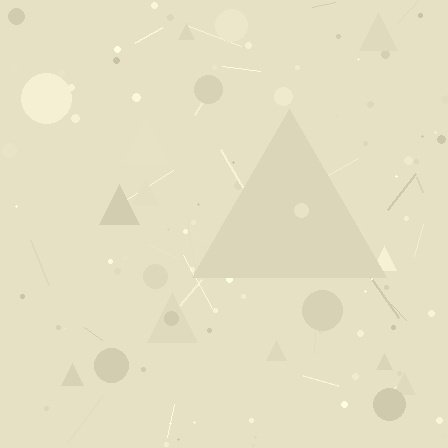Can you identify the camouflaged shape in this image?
The camouflaged shape is a triangle.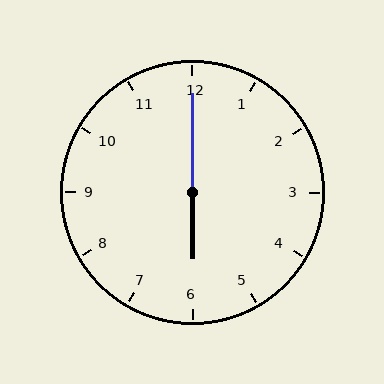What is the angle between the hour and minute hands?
Approximately 180 degrees.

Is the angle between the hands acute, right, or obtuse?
It is obtuse.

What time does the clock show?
6:00.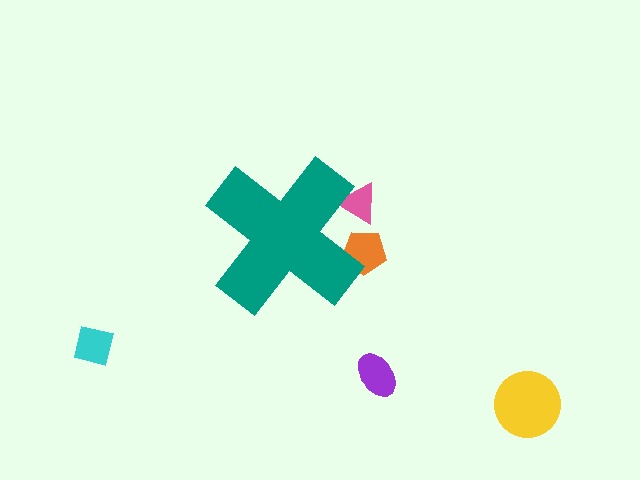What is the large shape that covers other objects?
A teal cross.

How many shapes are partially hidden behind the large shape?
2 shapes are partially hidden.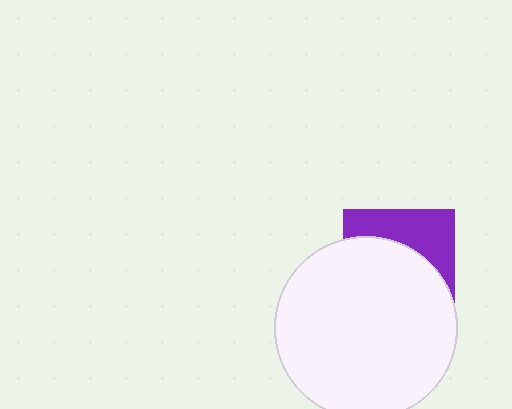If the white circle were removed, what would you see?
You would see the complete purple square.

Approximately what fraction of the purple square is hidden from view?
Roughly 63% of the purple square is hidden behind the white circle.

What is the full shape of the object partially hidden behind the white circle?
The partially hidden object is a purple square.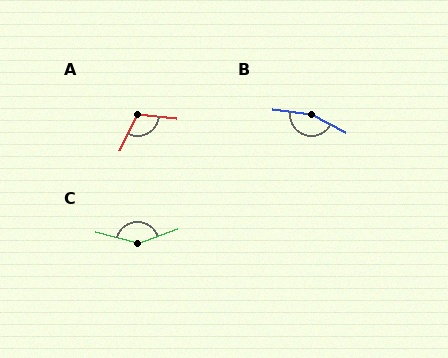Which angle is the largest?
B, at approximately 160 degrees.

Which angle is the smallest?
A, at approximately 110 degrees.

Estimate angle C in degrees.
Approximately 144 degrees.